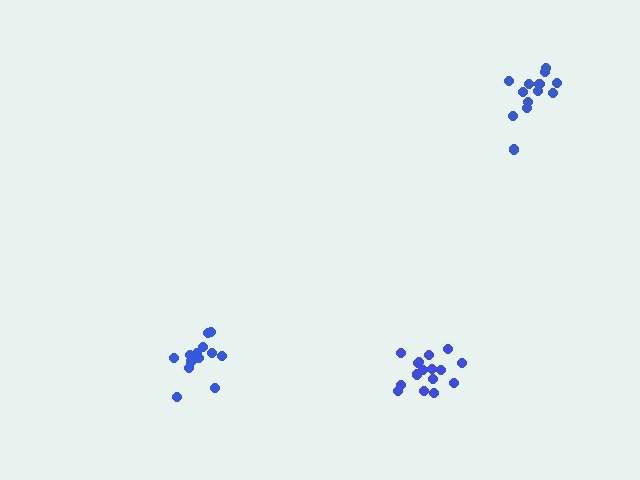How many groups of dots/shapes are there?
There are 3 groups.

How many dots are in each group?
Group 1: 14 dots, Group 2: 16 dots, Group 3: 13 dots (43 total).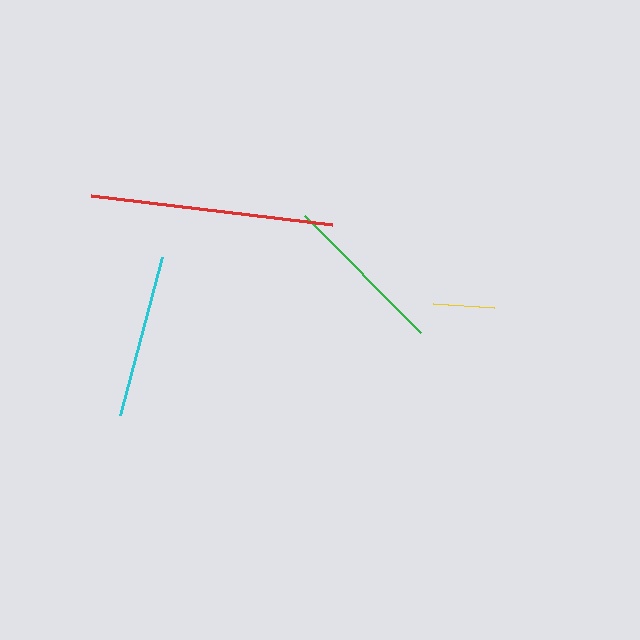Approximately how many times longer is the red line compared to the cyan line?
The red line is approximately 1.5 times the length of the cyan line.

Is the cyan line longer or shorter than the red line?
The red line is longer than the cyan line.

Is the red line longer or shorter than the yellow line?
The red line is longer than the yellow line.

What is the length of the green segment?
The green segment is approximately 165 pixels long.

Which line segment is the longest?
The red line is the longest at approximately 242 pixels.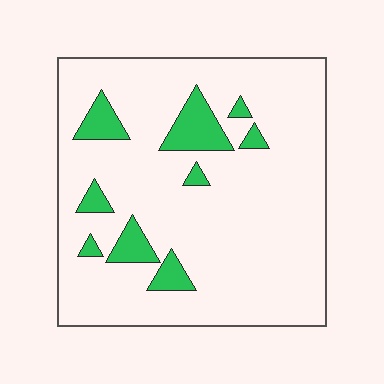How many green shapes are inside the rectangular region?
9.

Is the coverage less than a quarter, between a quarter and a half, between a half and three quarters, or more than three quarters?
Less than a quarter.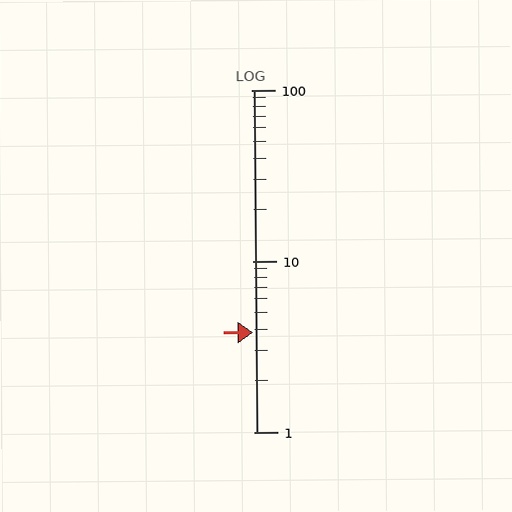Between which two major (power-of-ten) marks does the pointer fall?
The pointer is between 1 and 10.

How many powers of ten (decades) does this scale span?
The scale spans 2 decades, from 1 to 100.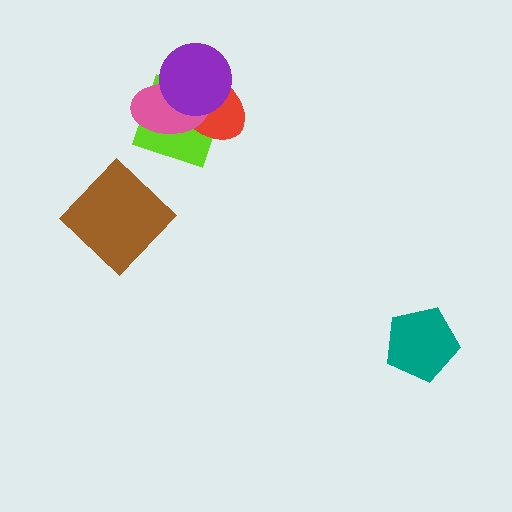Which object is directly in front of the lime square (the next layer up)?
The red ellipse is directly in front of the lime square.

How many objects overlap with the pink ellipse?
3 objects overlap with the pink ellipse.